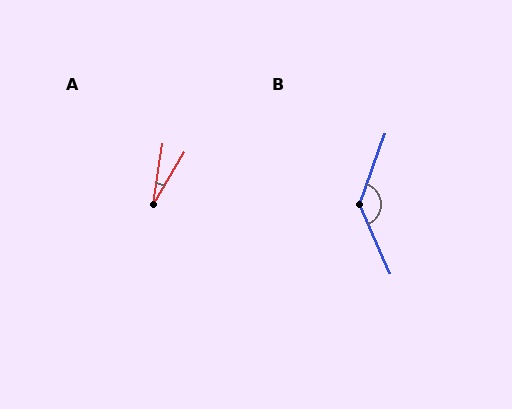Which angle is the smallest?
A, at approximately 22 degrees.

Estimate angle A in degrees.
Approximately 22 degrees.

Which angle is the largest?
B, at approximately 136 degrees.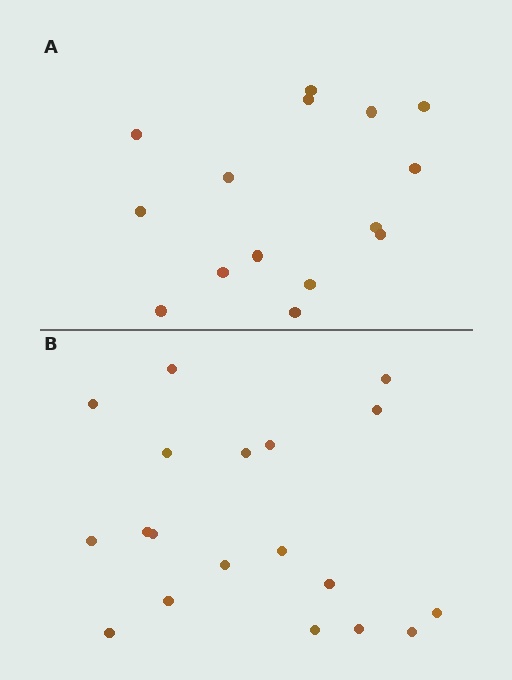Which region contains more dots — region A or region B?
Region B (the bottom region) has more dots.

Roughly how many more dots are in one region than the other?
Region B has about 4 more dots than region A.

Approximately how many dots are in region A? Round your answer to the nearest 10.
About 20 dots. (The exact count is 15, which rounds to 20.)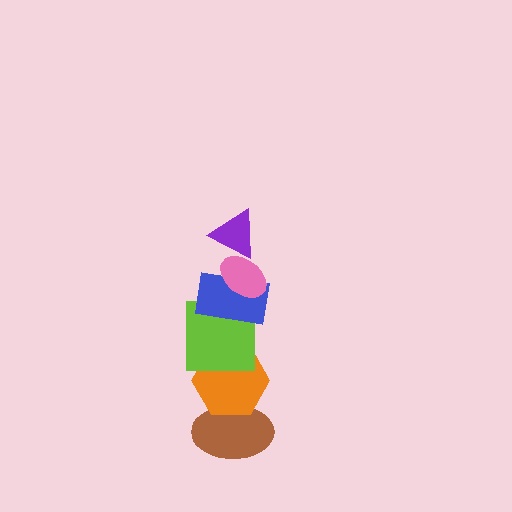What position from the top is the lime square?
The lime square is 4th from the top.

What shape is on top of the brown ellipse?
The orange hexagon is on top of the brown ellipse.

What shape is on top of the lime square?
The blue rectangle is on top of the lime square.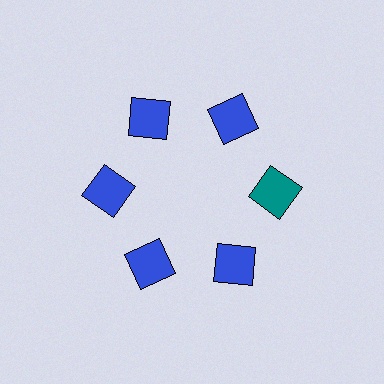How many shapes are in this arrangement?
There are 6 shapes arranged in a ring pattern.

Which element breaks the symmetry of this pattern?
The teal square at roughly the 3 o'clock position breaks the symmetry. All other shapes are blue squares.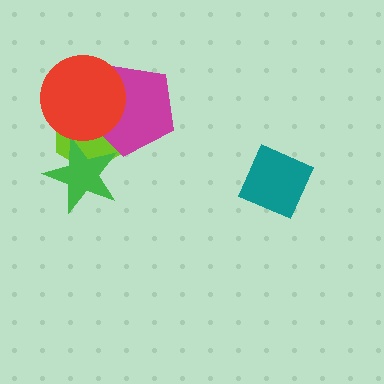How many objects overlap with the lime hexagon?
3 objects overlap with the lime hexagon.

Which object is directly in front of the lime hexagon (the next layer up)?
The magenta pentagon is directly in front of the lime hexagon.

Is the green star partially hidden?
No, no other shape covers it.